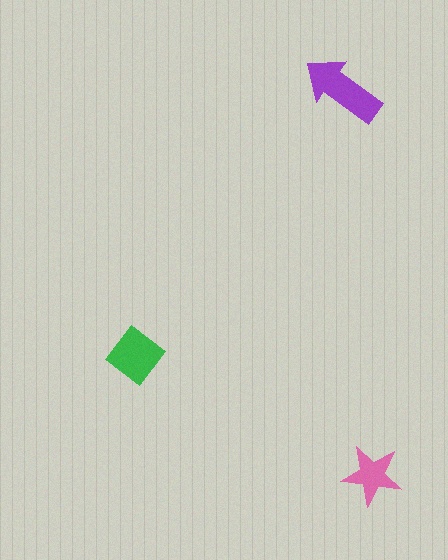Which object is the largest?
The purple arrow.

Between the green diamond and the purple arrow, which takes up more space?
The purple arrow.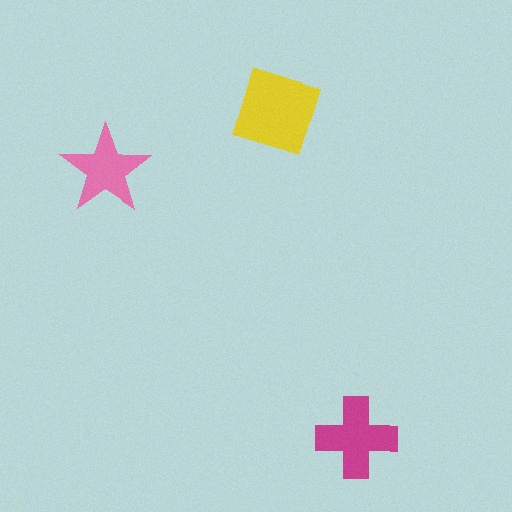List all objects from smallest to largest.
The pink star, the magenta cross, the yellow diamond.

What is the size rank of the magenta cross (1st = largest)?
2nd.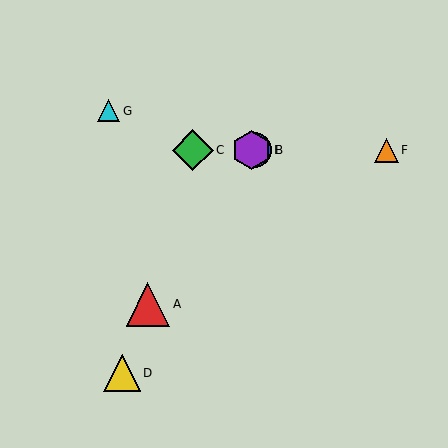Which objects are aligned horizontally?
Objects B, C, E, F are aligned horizontally.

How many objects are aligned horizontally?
4 objects (B, C, E, F) are aligned horizontally.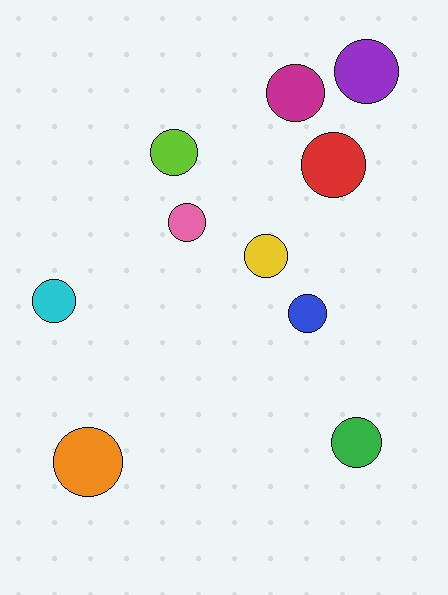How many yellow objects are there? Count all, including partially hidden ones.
There is 1 yellow object.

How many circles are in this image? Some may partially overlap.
There are 10 circles.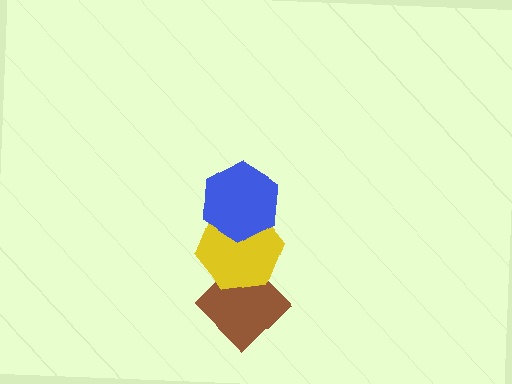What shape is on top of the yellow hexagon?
The blue hexagon is on top of the yellow hexagon.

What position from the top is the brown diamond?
The brown diamond is 3rd from the top.